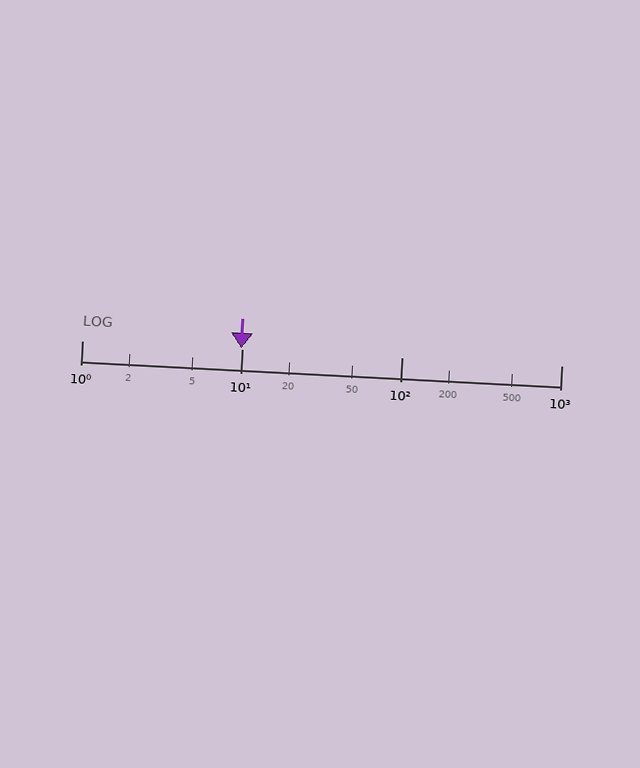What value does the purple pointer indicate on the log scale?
The pointer indicates approximately 9.9.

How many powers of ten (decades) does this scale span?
The scale spans 3 decades, from 1 to 1000.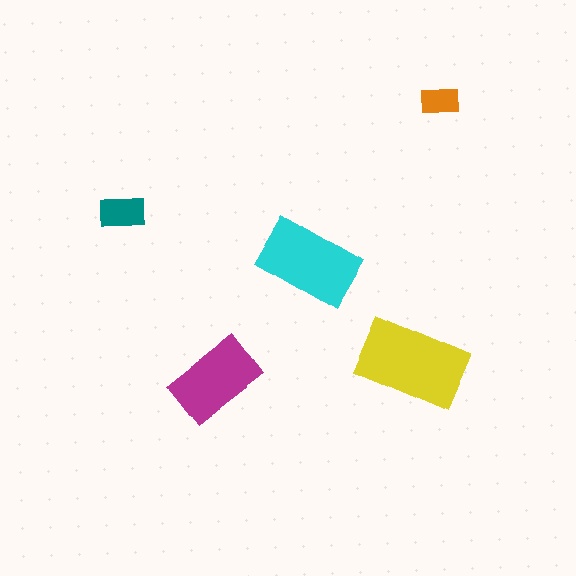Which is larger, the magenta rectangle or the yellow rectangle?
The yellow one.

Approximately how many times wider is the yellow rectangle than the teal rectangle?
About 2.5 times wider.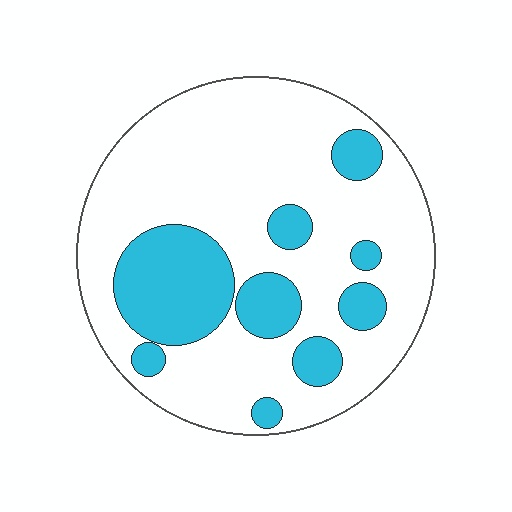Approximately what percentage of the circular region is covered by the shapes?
Approximately 25%.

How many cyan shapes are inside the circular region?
9.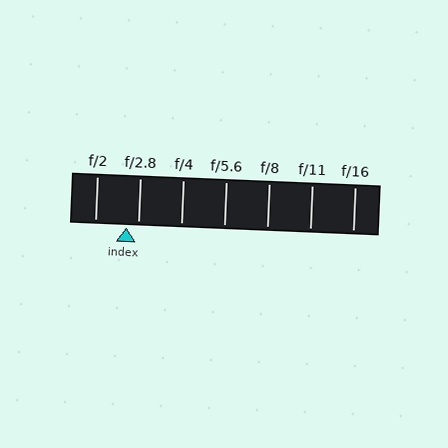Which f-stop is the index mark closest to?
The index mark is closest to f/2.8.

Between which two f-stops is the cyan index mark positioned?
The index mark is between f/2 and f/2.8.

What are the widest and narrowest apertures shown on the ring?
The widest aperture shown is f/2 and the narrowest is f/16.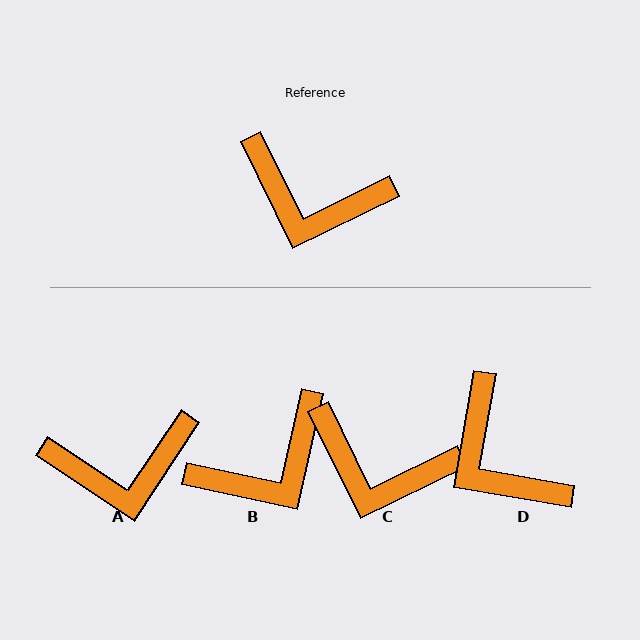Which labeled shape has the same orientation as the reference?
C.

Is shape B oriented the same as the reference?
No, it is off by about 52 degrees.